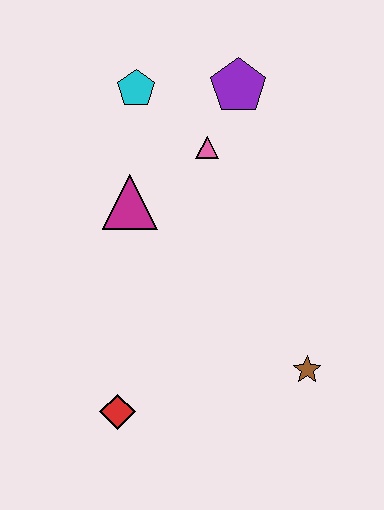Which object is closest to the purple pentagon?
The pink triangle is closest to the purple pentagon.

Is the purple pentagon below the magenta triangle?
No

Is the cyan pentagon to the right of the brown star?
No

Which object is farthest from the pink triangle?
The red diamond is farthest from the pink triangle.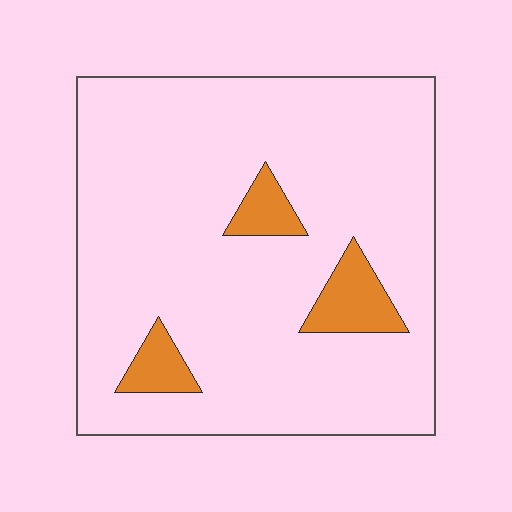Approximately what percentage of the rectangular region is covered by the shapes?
Approximately 10%.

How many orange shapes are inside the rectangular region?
3.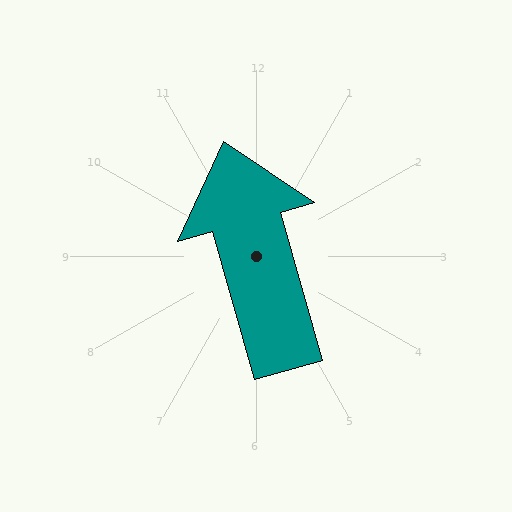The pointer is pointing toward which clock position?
Roughly 11 o'clock.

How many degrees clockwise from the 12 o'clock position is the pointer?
Approximately 344 degrees.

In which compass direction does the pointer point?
North.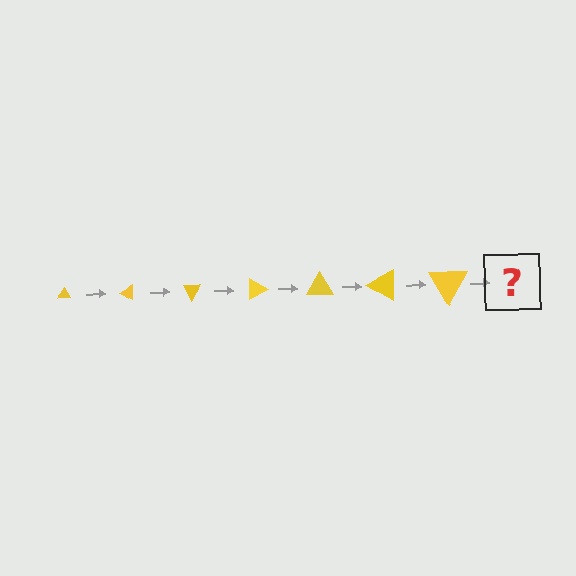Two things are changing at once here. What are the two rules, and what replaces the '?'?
The two rules are that the triangle grows larger each step and it rotates 30 degrees each step. The '?' should be a triangle, larger than the previous one and rotated 210 degrees from the start.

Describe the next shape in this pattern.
It should be a triangle, larger than the previous one and rotated 210 degrees from the start.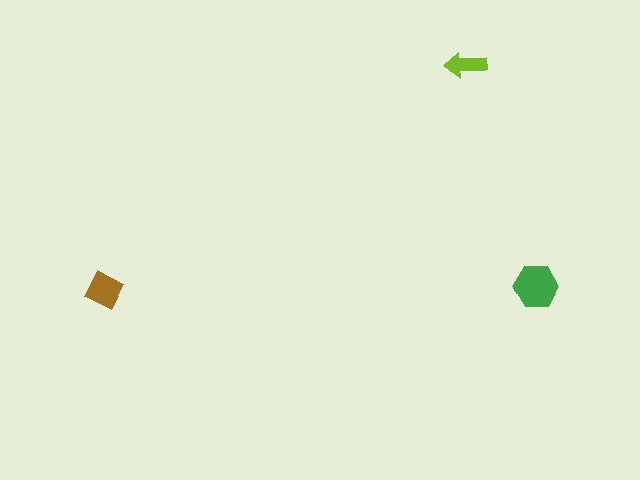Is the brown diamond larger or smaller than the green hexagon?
Smaller.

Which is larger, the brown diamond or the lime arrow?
The brown diamond.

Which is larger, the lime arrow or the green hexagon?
The green hexagon.